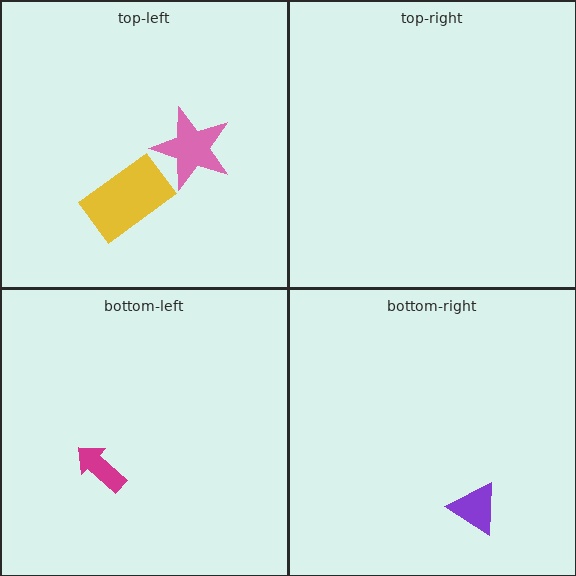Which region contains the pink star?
The top-left region.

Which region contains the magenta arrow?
The bottom-left region.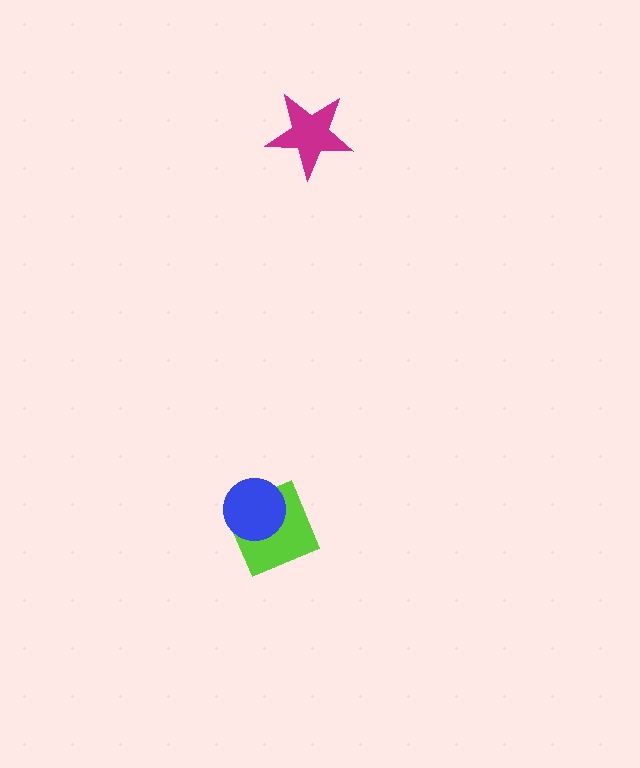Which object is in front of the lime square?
The blue circle is in front of the lime square.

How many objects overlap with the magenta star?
0 objects overlap with the magenta star.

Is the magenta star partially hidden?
No, no other shape covers it.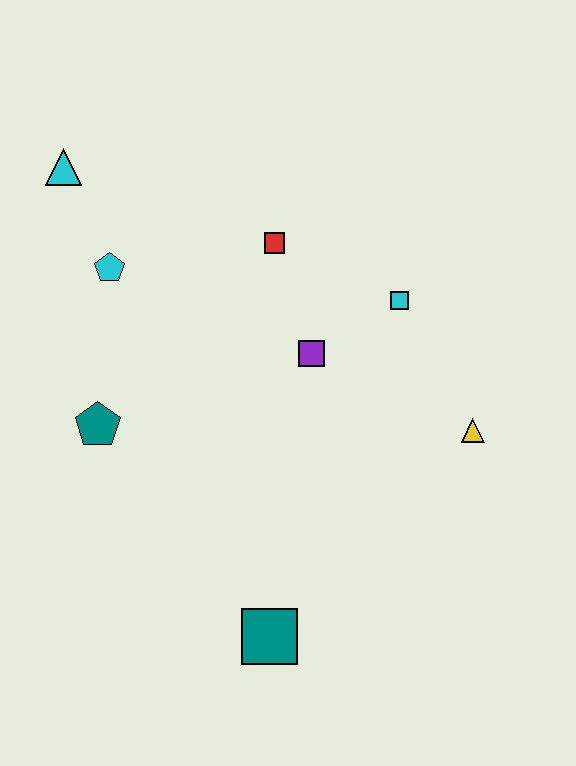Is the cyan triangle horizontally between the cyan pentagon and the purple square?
No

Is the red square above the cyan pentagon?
Yes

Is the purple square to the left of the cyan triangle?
No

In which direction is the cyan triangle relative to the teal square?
The cyan triangle is above the teal square.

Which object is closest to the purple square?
The cyan square is closest to the purple square.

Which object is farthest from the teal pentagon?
The yellow triangle is farthest from the teal pentagon.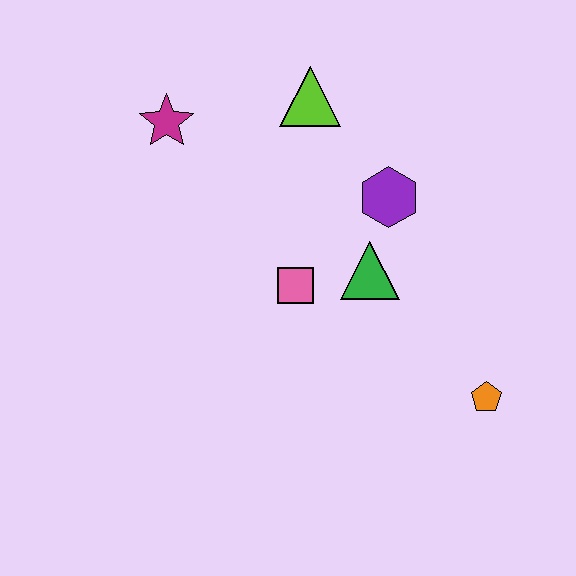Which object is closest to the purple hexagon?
The green triangle is closest to the purple hexagon.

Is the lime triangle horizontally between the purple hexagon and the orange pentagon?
No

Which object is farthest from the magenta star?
The orange pentagon is farthest from the magenta star.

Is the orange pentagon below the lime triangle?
Yes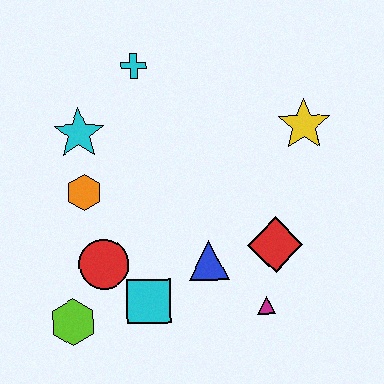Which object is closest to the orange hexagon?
The cyan star is closest to the orange hexagon.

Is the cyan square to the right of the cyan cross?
Yes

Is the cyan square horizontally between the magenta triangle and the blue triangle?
No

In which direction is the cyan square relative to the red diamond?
The cyan square is to the left of the red diamond.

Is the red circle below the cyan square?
No